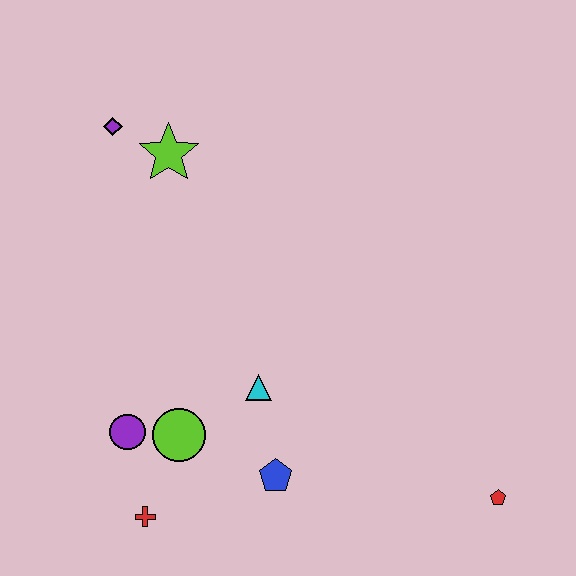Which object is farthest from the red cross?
The purple diamond is farthest from the red cross.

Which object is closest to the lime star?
The purple diamond is closest to the lime star.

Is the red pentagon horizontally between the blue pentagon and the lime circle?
No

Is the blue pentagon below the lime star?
Yes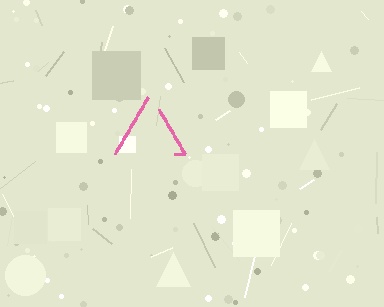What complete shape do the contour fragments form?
The contour fragments form a triangle.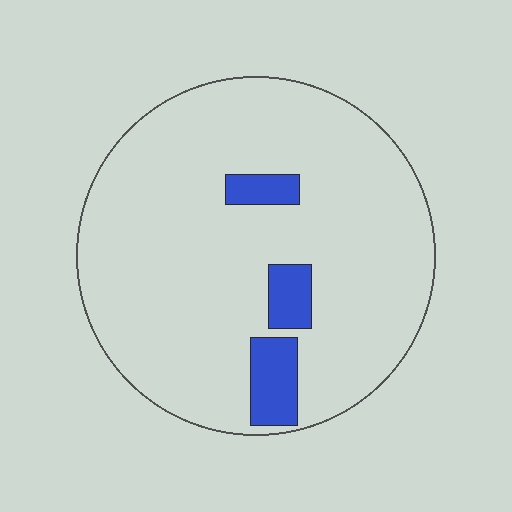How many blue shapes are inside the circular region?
3.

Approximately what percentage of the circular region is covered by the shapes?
Approximately 10%.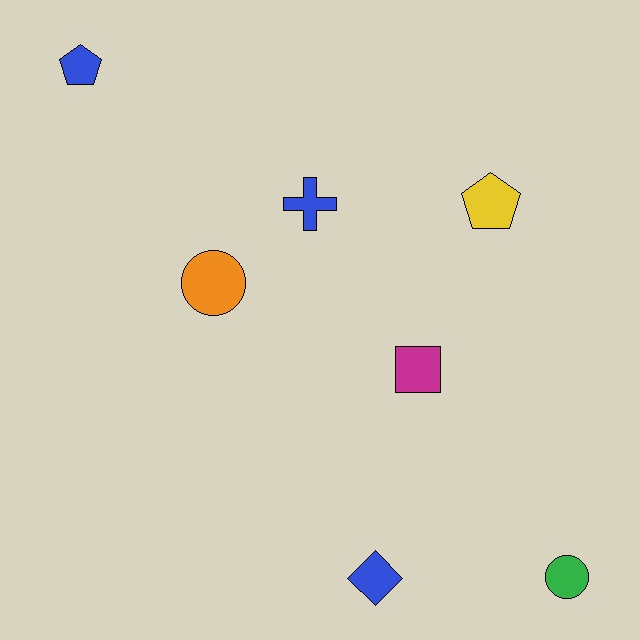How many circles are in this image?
There are 2 circles.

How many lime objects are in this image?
There are no lime objects.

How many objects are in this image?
There are 7 objects.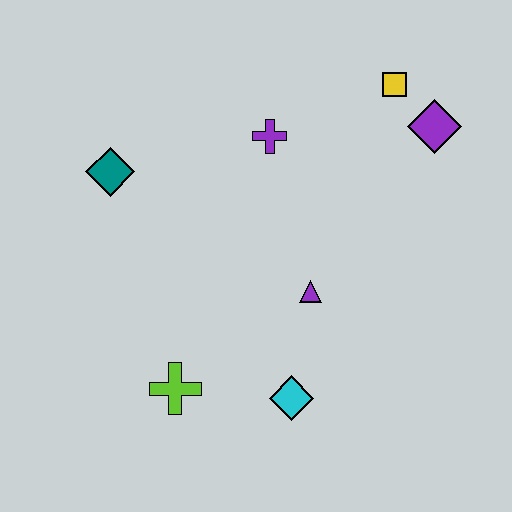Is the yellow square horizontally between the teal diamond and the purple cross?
No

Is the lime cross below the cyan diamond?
No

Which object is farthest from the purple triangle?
The teal diamond is farthest from the purple triangle.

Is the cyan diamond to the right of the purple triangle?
No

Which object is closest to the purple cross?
The yellow square is closest to the purple cross.